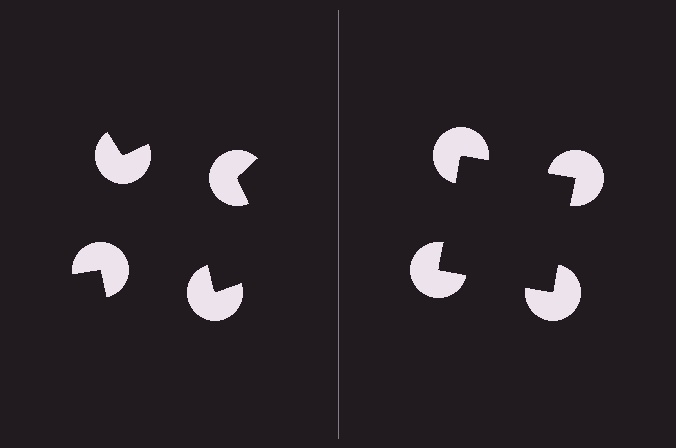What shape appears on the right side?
An illusory square.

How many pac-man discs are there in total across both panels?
8 — 4 on each side.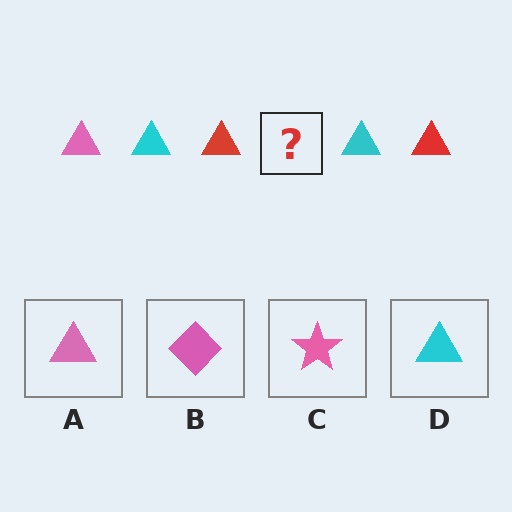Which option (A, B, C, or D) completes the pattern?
A.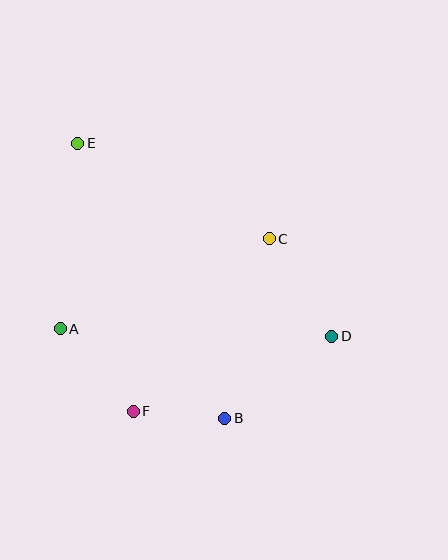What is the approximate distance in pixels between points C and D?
The distance between C and D is approximately 116 pixels.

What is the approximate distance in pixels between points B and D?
The distance between B and D is approximately 135 pixels.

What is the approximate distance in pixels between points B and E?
The distance between B and E is approximately 312 pixels.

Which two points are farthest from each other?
Points D and E are farthest from each other.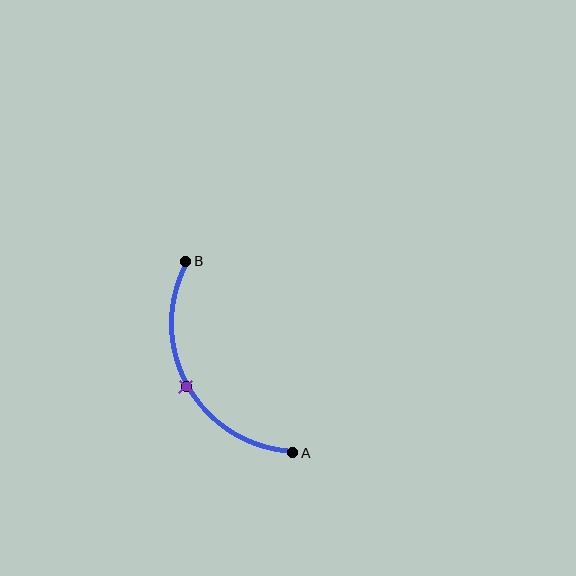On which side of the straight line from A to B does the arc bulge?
The arc bulges to the left of the straight line connecting A and B.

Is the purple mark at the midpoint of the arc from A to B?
Yes. The purple mark lies on the arc at equal arc-length from both A and B — it is the arc midpoint.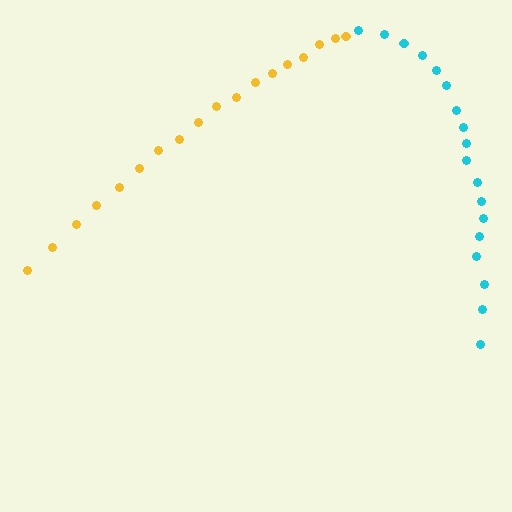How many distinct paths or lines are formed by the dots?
There are 2 distinct paths.